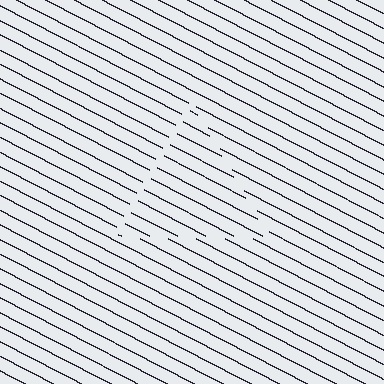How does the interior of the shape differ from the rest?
The interior of the shape contains the same grating, shifted by half a period — the contour is defined by the phase discontinuity where line-ends from the inner and outer gratings abut.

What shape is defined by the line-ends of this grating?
An illusory triangle. The interior of the shape contains the same grating, shifted by half a period — the contour is defined by the phase discontinuity where line-ends from the inner and outer gratings abut.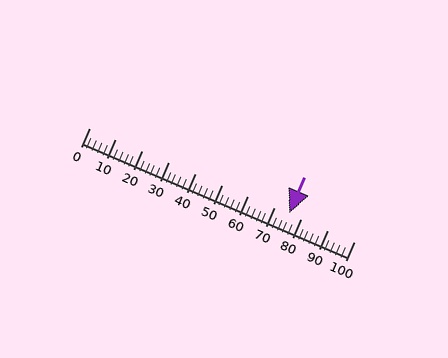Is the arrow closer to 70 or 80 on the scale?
The arrow is closer to 80.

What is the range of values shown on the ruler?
The ruler shows values from 0 to 100.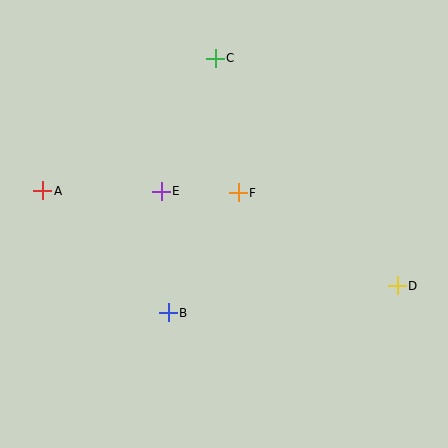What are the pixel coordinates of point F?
Point F is at (238, 193).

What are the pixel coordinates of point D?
Point D is at (397, 286).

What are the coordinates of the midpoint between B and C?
The midpoint between B and C is at (192, 186).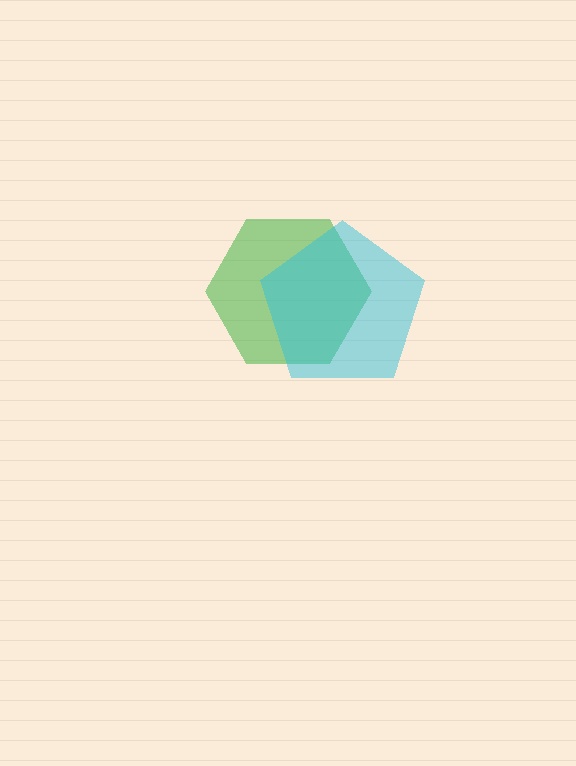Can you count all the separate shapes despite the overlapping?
Yes, there are 2 separate shapes.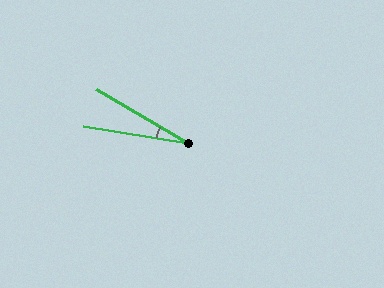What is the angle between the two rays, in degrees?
Approximately 21 degrees.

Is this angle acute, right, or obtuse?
It is acute.